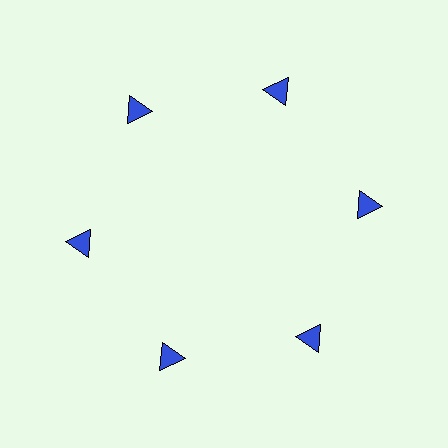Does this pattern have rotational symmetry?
Yes, this pattern has 6-fold rotational symmetry. It looks the same after rotating 60 degrees around the center.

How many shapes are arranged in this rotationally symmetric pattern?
There are 6 shapes, arranged in 6 groups of 1.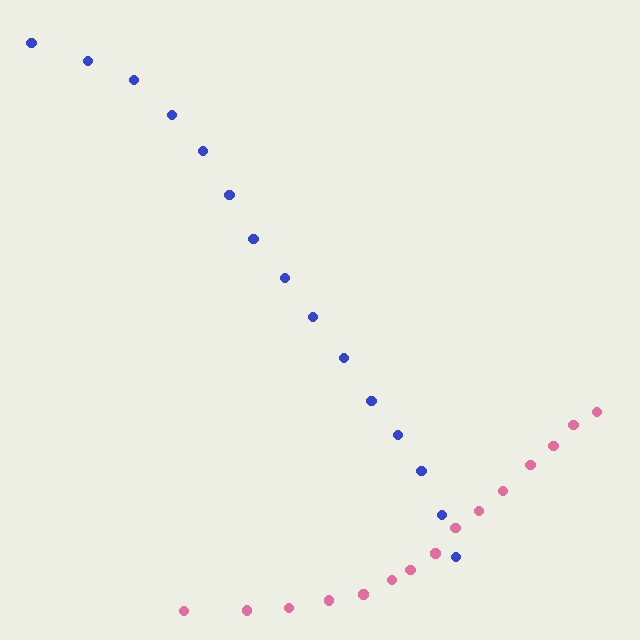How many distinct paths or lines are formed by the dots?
There are 2 distinct paths.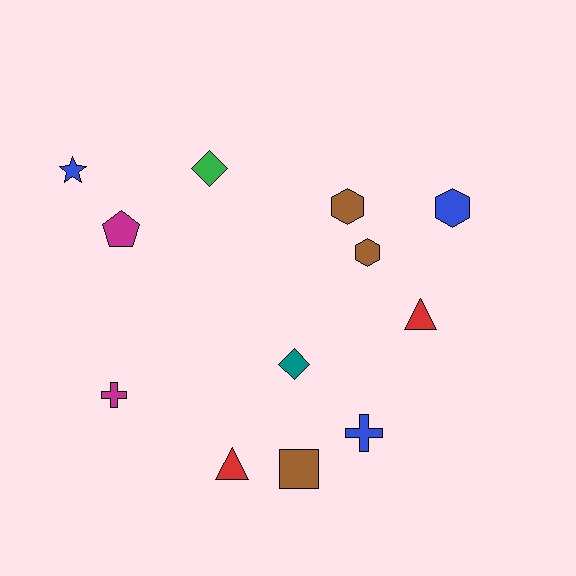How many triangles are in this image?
There are 2 triangles.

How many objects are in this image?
There are 12 objects.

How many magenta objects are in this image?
There are 2 magenta objects.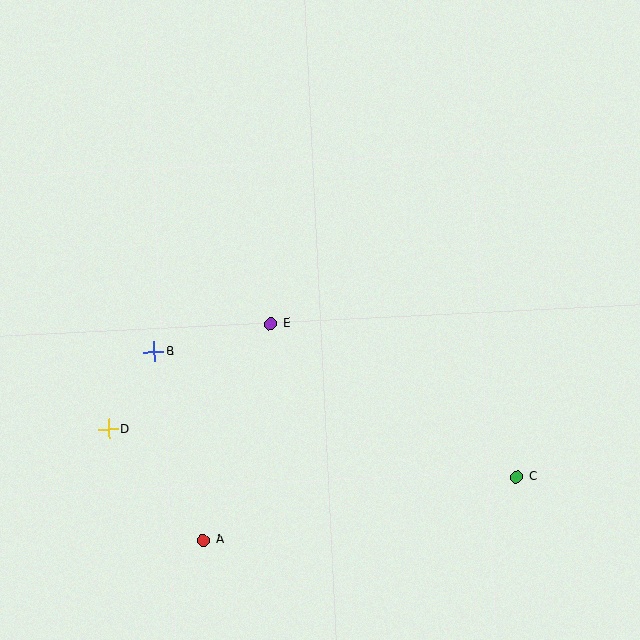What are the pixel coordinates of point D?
Point D is at (109, 430).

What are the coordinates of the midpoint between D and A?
The midpoint between D and A is at (156, 485).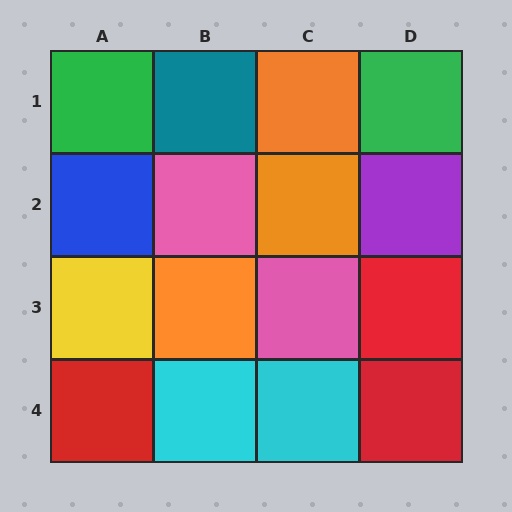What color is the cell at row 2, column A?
Blue.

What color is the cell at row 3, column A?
Yellow.